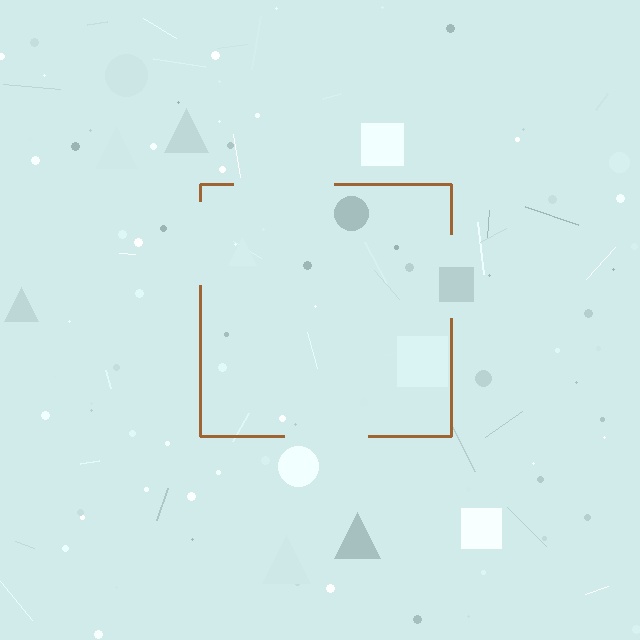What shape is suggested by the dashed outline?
The dashed outline suggests a square.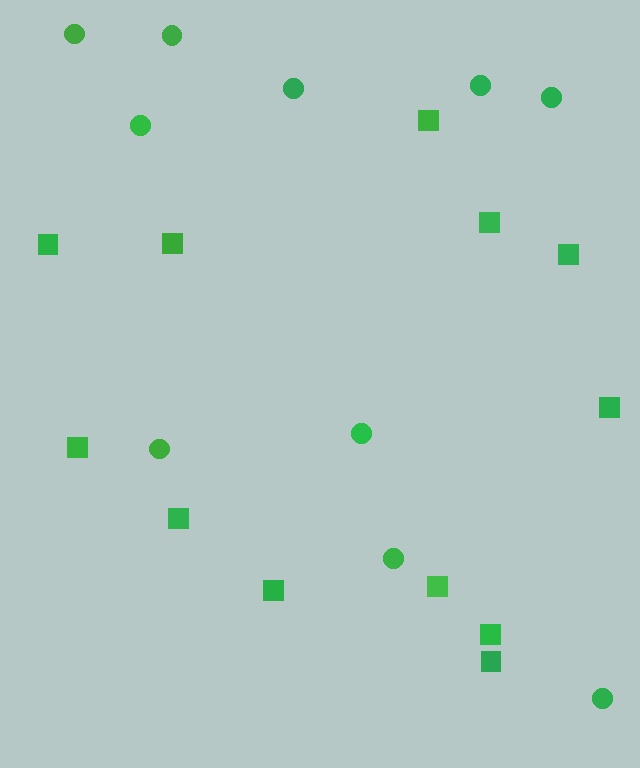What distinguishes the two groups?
There are 2 groups: one group of squares (12) and one group of circles (10).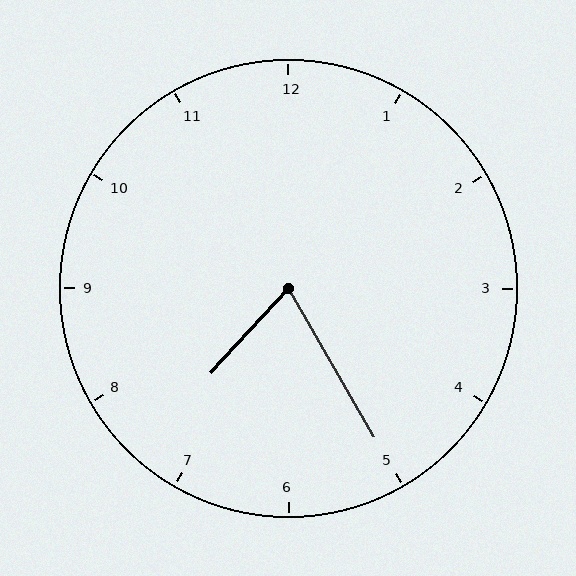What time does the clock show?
7:25.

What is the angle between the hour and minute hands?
Approximately 72 degrees.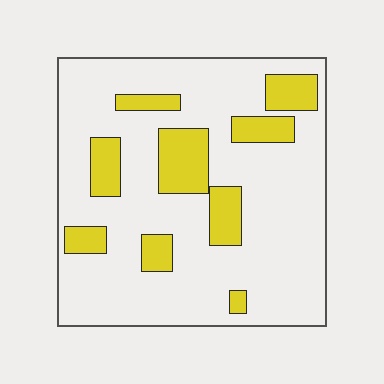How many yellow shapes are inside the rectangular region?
9.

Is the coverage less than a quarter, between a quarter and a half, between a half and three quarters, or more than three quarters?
Less than a quarter.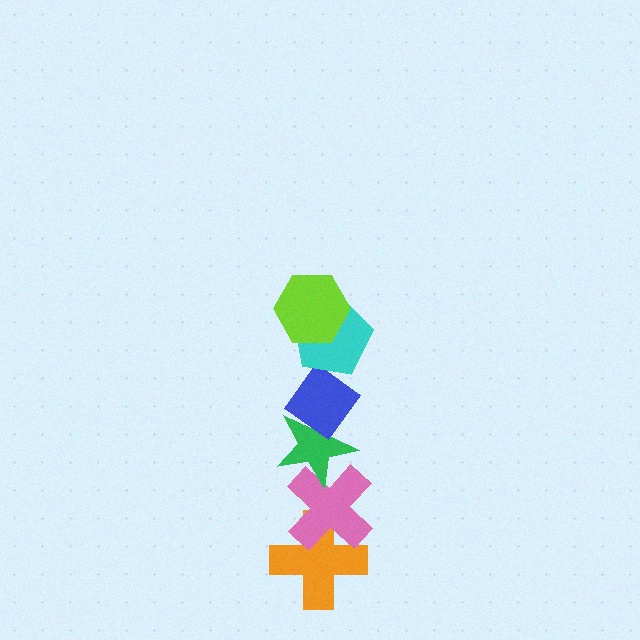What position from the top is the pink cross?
The pink cross is 5th from the top.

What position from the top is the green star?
The green star is 4th from the top.